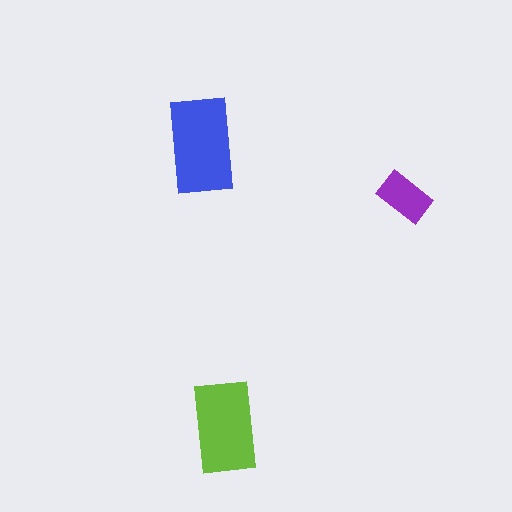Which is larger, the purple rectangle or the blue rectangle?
The blue one.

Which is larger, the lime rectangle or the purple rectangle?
The lime one.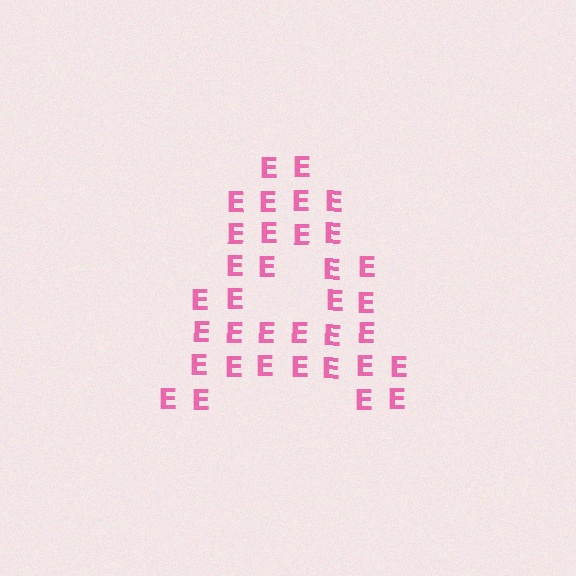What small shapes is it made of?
It is made of small letter E's.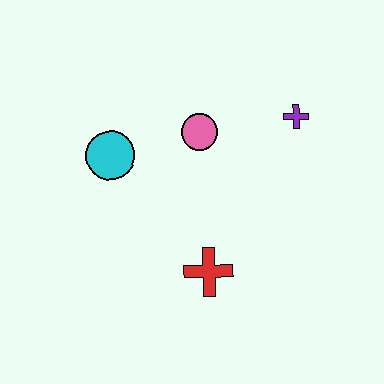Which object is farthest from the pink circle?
The red cross is farthest from the pink circle.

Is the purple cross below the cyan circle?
No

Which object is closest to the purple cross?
The pink circle is closest to the purple cross.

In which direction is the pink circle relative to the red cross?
The pink circle is above the red cross.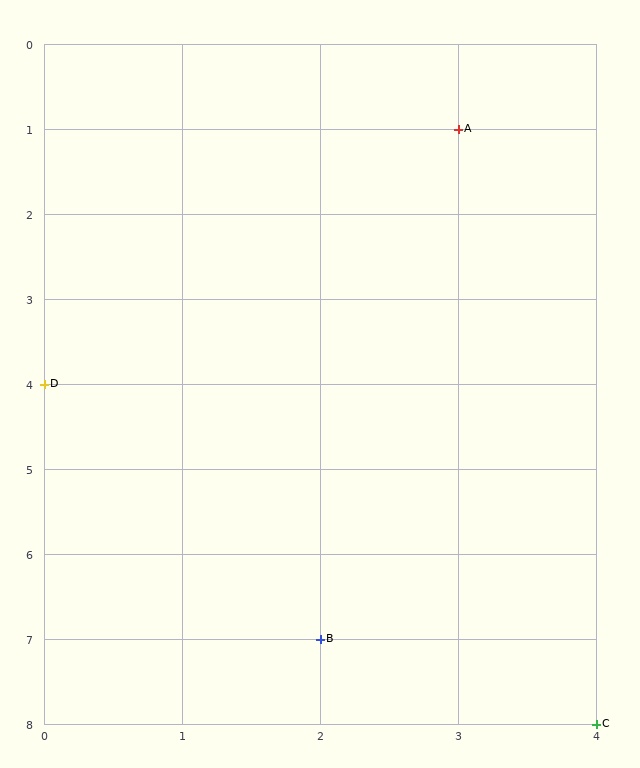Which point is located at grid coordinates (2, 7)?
Point B is at (2, 7).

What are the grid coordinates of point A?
Point A is at grid coordinates (3, 1).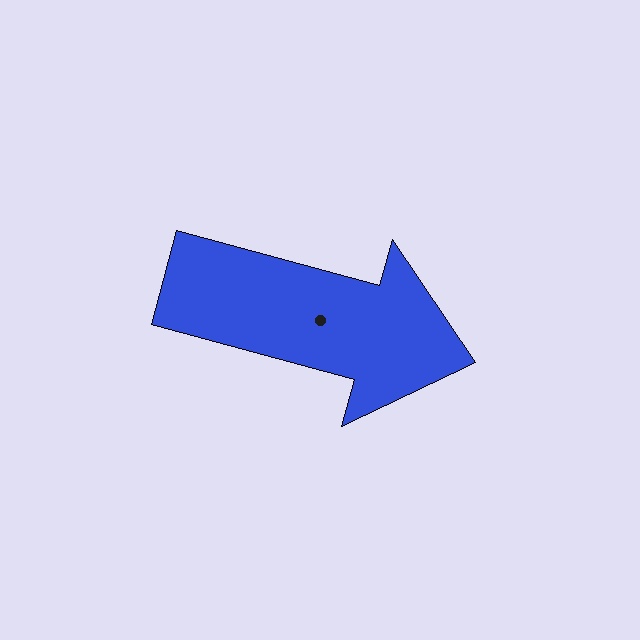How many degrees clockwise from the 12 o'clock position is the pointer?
Approximately 105 degrees.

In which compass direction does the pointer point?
East.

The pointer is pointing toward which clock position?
Roughly 4 o'clock.